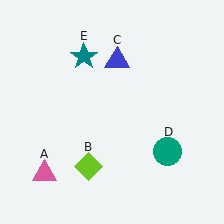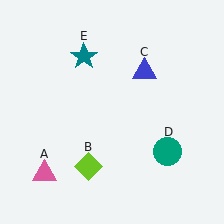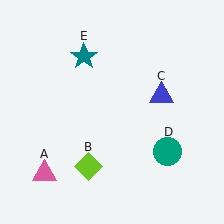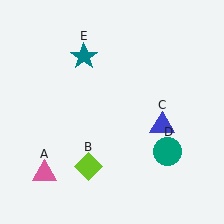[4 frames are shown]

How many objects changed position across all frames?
1 object changed position: blue triangle (object C).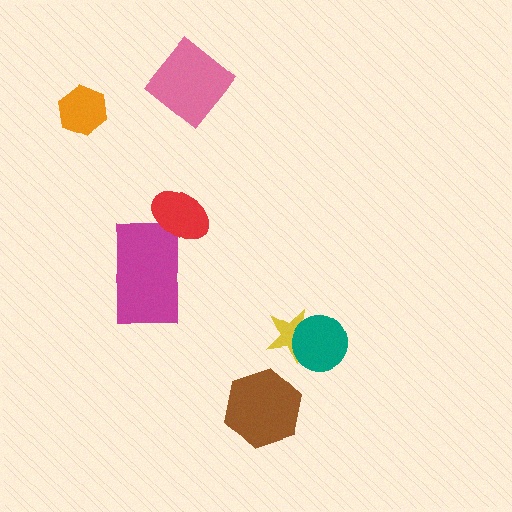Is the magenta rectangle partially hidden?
Yes, it is partially covered by another shape.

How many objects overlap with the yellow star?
1 object overlaps with the yellow star.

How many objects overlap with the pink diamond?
0 objects overlap with the pink diamond.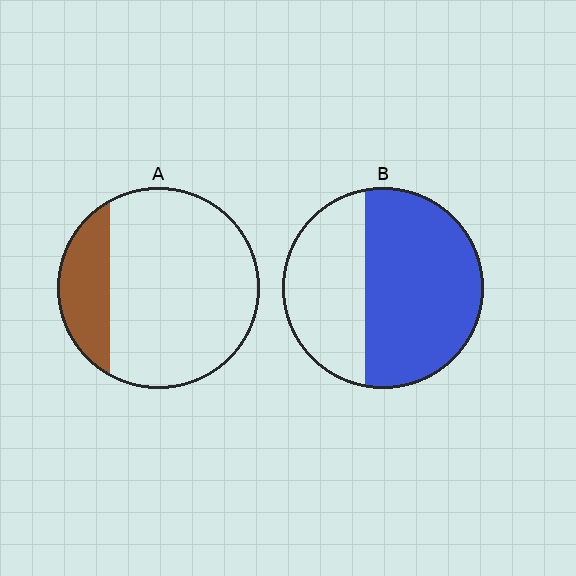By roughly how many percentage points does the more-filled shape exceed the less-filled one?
By roughly 40 percentage points (B over A).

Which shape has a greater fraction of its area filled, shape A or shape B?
Shape B.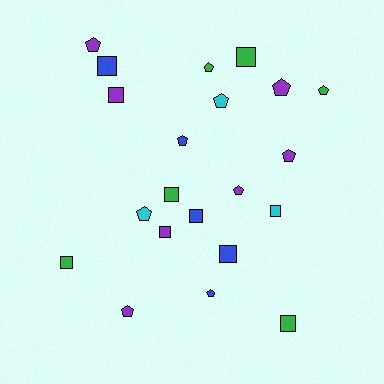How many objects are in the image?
There are 21 objects.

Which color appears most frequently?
Purple, with 7 objects.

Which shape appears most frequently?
Pentagon, with 11 objects.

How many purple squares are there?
There are 2 purple squares.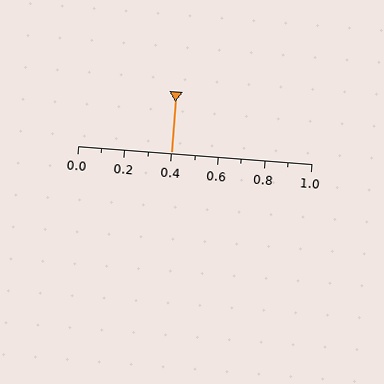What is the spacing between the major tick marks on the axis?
The major ticks are spaced 0.2 apart.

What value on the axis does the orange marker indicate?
The marker indicates approximately 0.4.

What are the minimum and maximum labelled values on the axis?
The axis runs from 0.0 to 1.0.